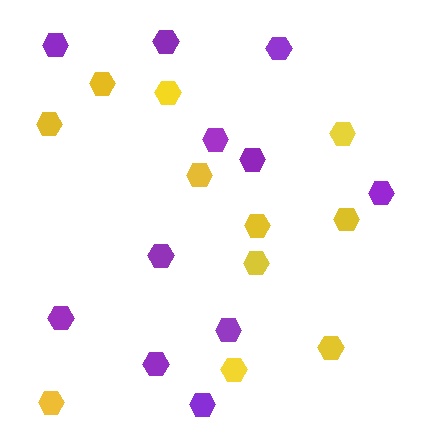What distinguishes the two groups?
There are 2 groups: one group of yellow hexagons (11) and one group of purple hexagons (11).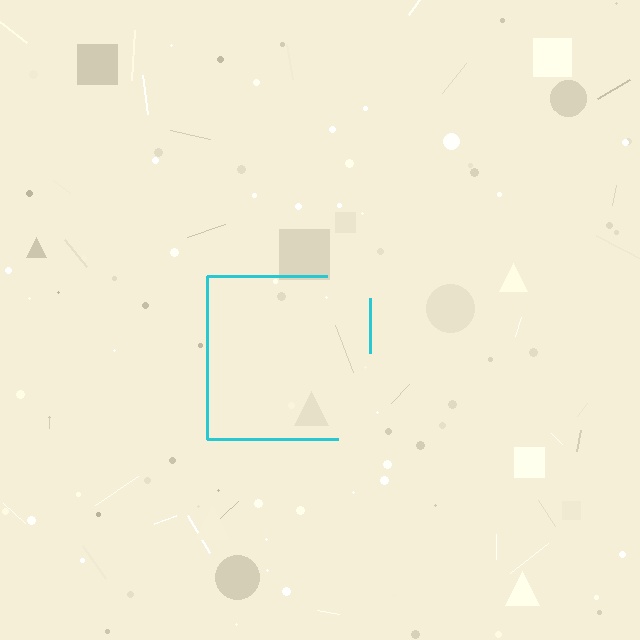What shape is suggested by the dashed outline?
The dashed outline suggests a square.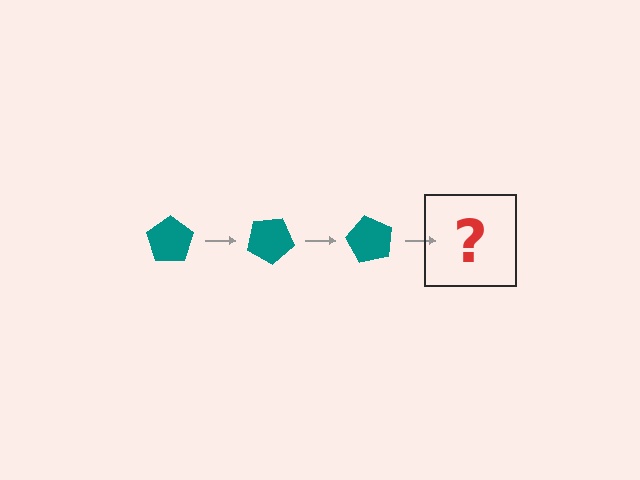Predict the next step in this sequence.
The next step is a teal pentagon rotated 90 degrees.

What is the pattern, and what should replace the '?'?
The pattern is that the pentagon rotates 30 degrees each step. The '?' should be a teal pentagon rotated 90 degrees.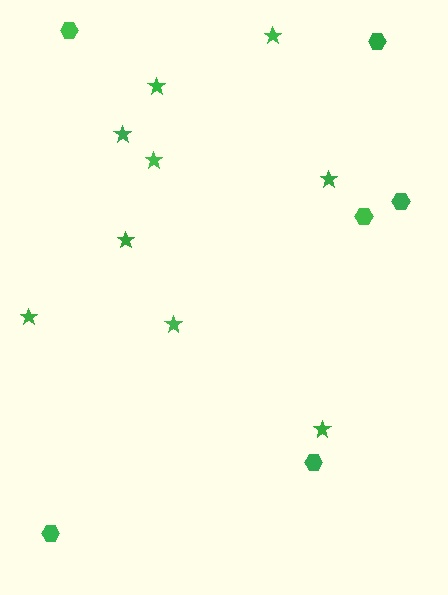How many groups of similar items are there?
There are 2 groups: one group of hexagons (6) and one group of stars (9).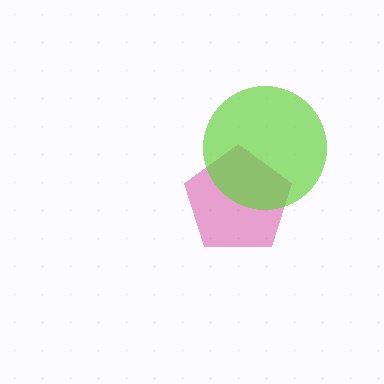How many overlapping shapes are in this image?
There are 2 overlapping shapes in the image.